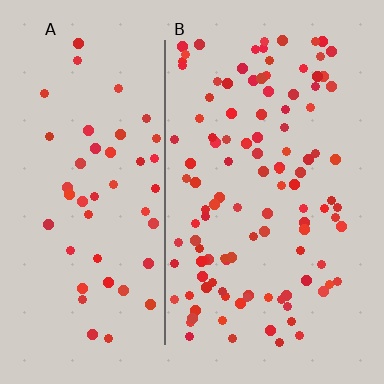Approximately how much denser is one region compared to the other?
Approximately 2.3× — region B over region A.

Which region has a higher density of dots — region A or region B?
B (the right).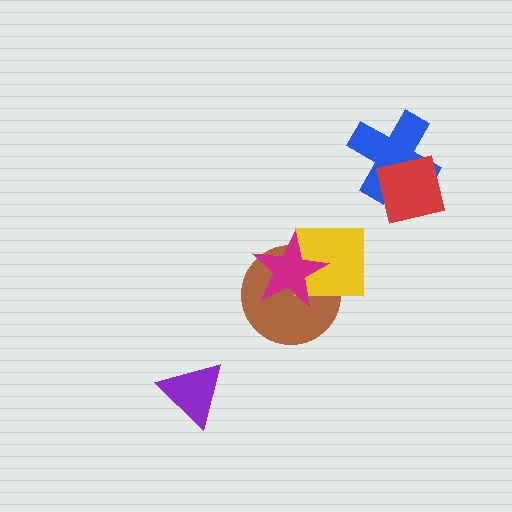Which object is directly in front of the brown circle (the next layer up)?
The yellow square is directly in front of the brown circle.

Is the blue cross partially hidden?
Yes, it is partially covered by another shape.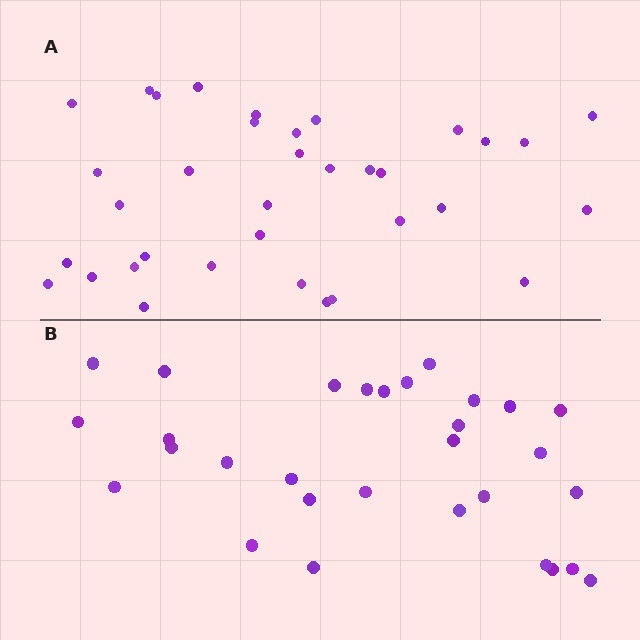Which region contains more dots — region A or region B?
Region A (the top region) has more dots.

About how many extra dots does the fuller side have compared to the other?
Region A has about 5 more dots than region B.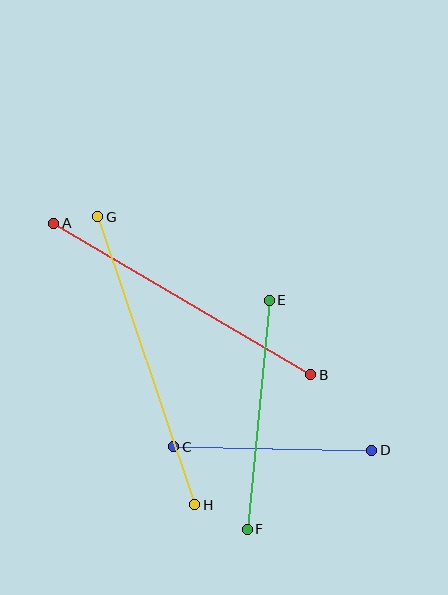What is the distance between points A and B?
The distance is approximately 298 pixels.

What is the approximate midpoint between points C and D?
The midpoint is at approximately (273, 449) pixels.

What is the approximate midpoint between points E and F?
The midpoint is at approximately (258, 415) pixels.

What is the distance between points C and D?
The distance is approximately 198 pixels.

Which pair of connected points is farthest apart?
Points G and H are farthest apart.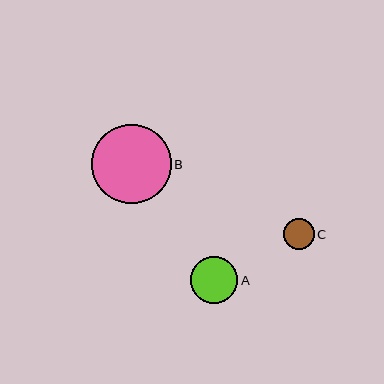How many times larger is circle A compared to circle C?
Circle A is approximately 1.5 times the size of circle C.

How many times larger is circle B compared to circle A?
Circle B is approximately 1.7 times the size of circle A.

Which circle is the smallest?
Circle C is the smallest with a size of approximately 31 pixels.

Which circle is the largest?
Circle B is the largest with a size of approximately 79 pixels.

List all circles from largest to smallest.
From largest to smallest: B, A, C.